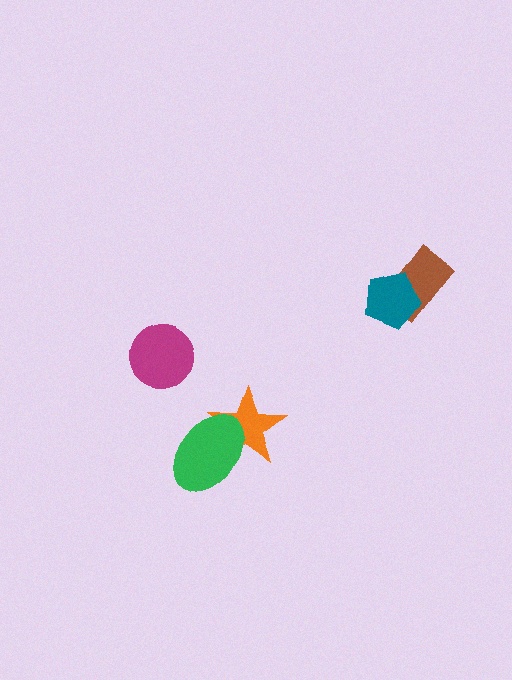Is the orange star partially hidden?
Yes, it is partially covered by another shape.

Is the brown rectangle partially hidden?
Yes, it is partially covered by another shape.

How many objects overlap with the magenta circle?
0 objects overlap with the magenta circle.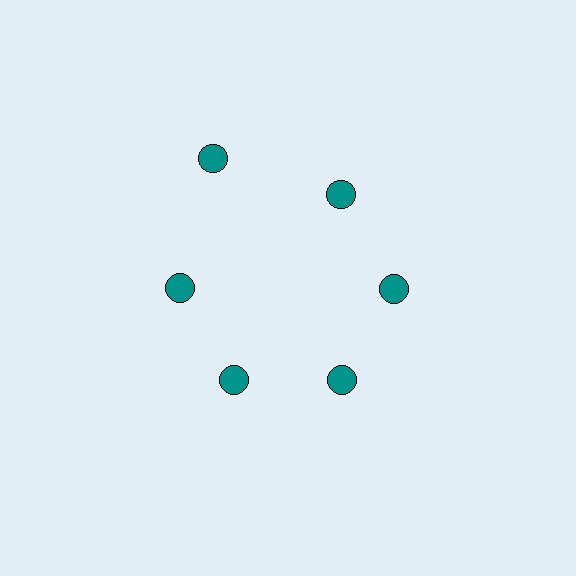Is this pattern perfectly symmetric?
No. The 6 teal circles are arranged in a ring, but one element near the 11 o'clock position is pushed outward from the center, breaking the 6-fold rotational symmetry.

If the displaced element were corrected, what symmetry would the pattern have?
It would have 6-fold rotational symmetry — the pattern would map onto itself every 60 degrees.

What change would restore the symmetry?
The symmetry would be restored by moving it inward, back onto the ring so that all 6 circles sit at equal angles and equal distance from the center.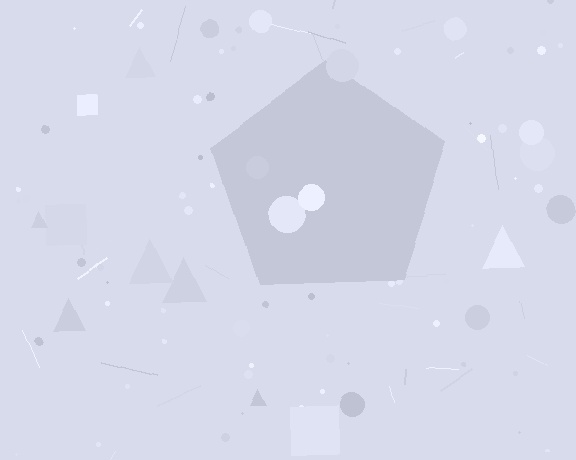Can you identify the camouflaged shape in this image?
The camouflaged shape is a pentagon.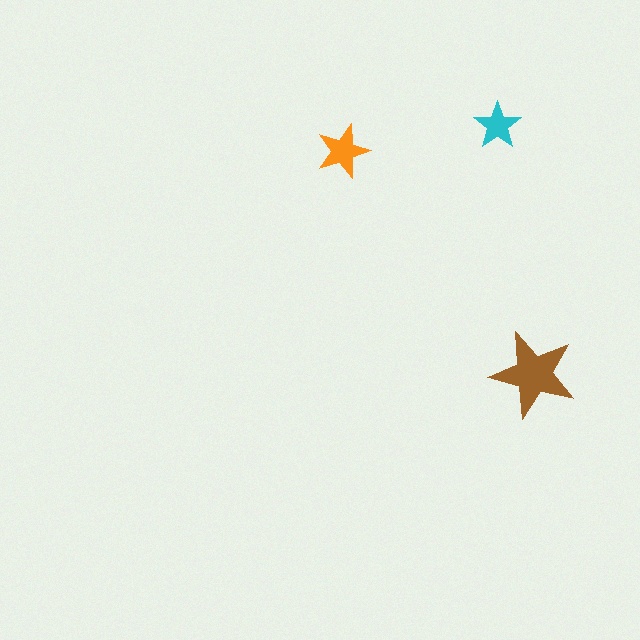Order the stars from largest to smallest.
the brown one, the orange one, the cyan one.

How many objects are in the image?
There are 3 objects in the image.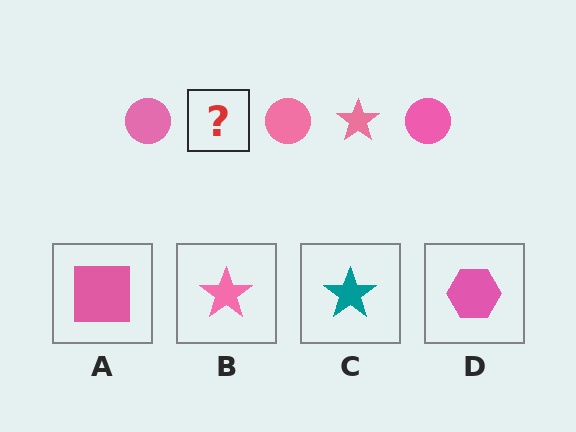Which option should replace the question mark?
Option B.